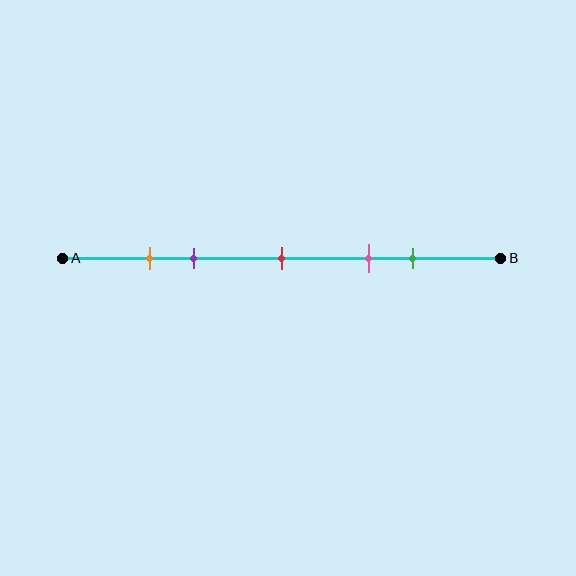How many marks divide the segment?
There are 5 marks dividing the segment.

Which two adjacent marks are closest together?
The orange and purple marks are the closest adjacent pair.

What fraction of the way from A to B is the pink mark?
The pink mark is approximately 70% (0.7) of the way from A to B.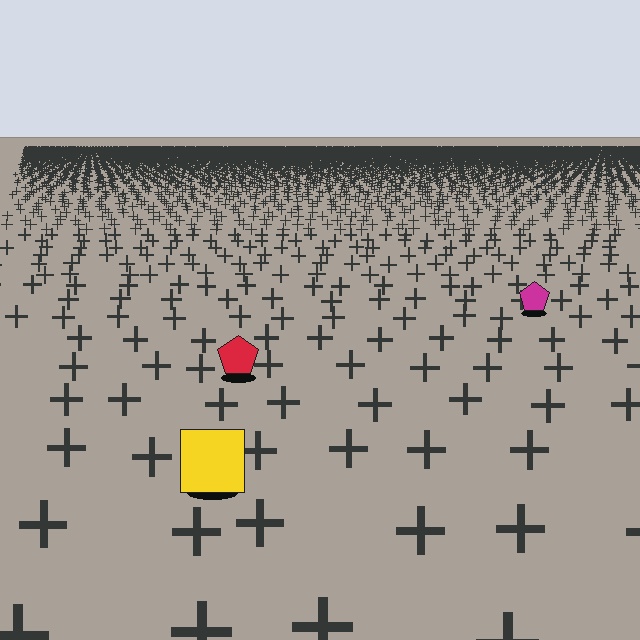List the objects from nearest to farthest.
From nearest to farthest: the yellow square, the red pentagon, the magenta pentagon.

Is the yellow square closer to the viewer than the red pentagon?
Yes. The yellow square is closer — you can tell from the texture gradient: the ground texture is coarser near it.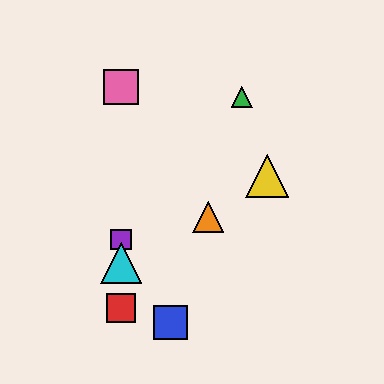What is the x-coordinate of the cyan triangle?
The cyan triangle is at x≈121.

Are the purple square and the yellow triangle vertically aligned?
No, the purple square is at x≈121 and the yellow triangle is at x≈267.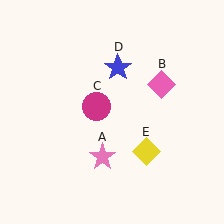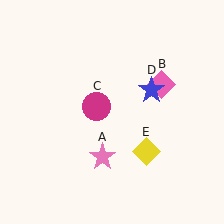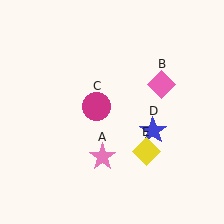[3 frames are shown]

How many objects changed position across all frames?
1 object changed position: blue star (object D).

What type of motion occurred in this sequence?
The blue star (object D) rotated clockwise around the center of the scene.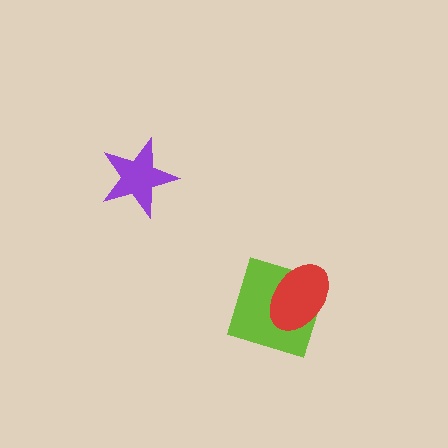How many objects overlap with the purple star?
0 objects overlap with the purple star.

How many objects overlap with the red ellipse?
1 object overlaps with the red ellipse.